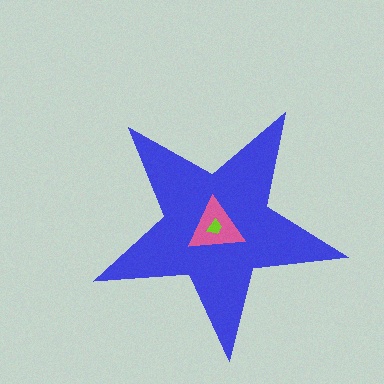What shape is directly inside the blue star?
The pink triangle.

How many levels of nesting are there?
3.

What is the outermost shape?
The blue star.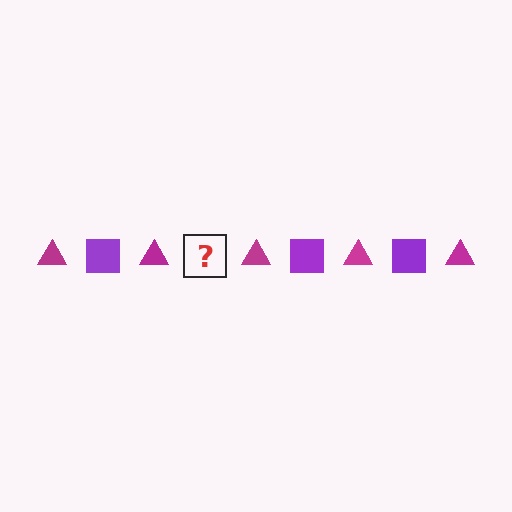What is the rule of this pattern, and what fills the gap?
The rule is that the pattern alternates between magenta triangle and purple square. The gap should be filled with a purple square.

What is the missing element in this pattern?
The missing element is a purple square.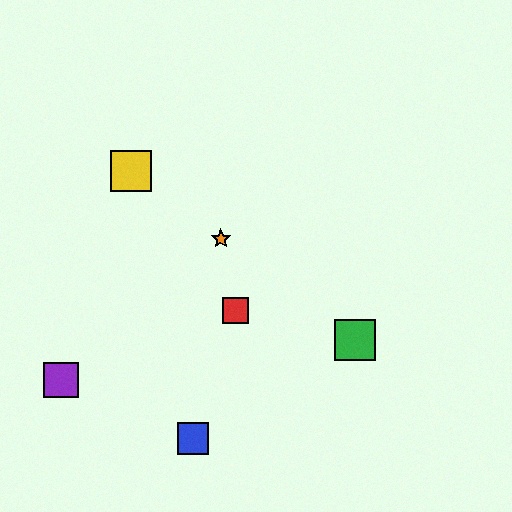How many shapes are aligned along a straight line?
3 shapes (the green square, the yellow square, the orange star) are aligned along a straight line.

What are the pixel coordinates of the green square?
The green square is at (355, 340).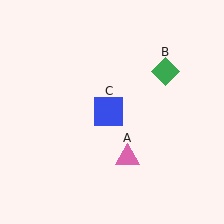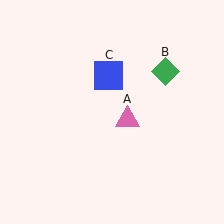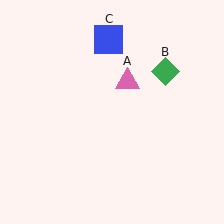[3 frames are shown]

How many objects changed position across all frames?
2 objects changed position: pink triangle (object A), blue square (object C).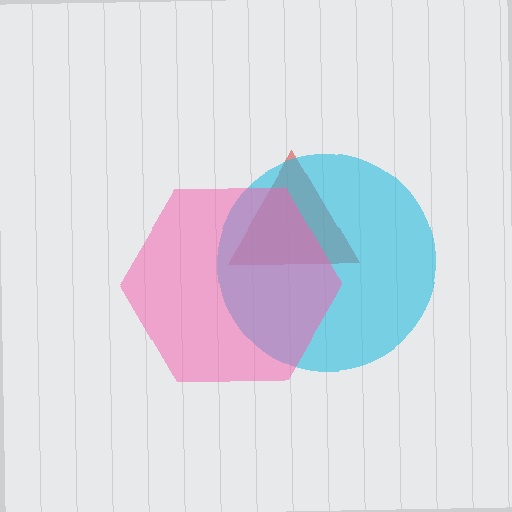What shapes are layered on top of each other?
The layered shapes are: a red triangle, a cyan circle, a pink hexagon.